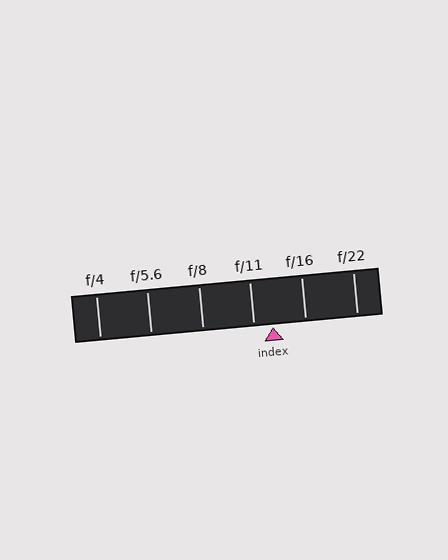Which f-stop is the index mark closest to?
The index mark is closest to f/11.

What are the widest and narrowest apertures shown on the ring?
The widest aperture shown is f/4 and the narrowest is f/22.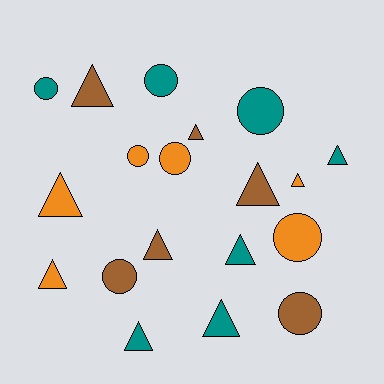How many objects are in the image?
There are 19 objects.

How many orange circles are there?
There are 3 orange circles.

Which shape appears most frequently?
Triangle, with 11 objects.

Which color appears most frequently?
Teal, with 7 objects.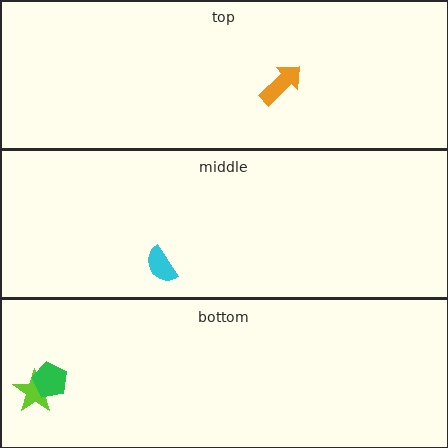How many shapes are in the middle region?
1.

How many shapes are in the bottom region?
2.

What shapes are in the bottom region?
The lime star, the green pentagon.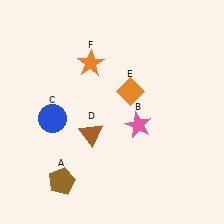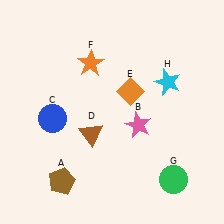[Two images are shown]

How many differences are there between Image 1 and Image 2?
There are 2 differences between the two images.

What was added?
A green circle (G), a cyan star (H) were added in Image 2.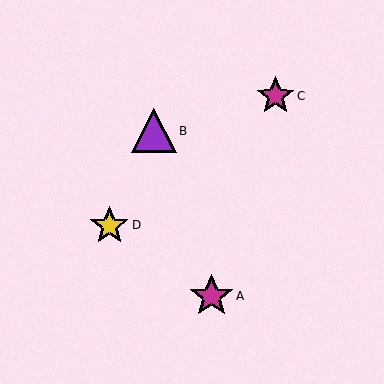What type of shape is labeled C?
Shape C is a magenta star.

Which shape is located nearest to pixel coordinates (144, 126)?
The purple triangle (labeled B) at (154, 131) is nearest to that location.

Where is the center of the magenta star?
The center of the magenta star is at (275, 96).